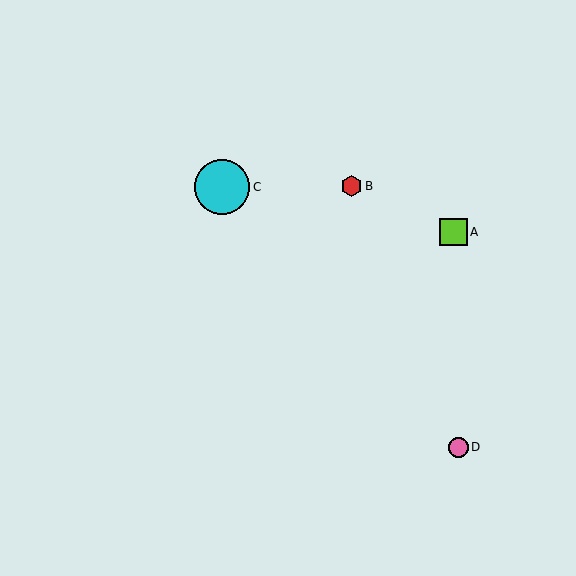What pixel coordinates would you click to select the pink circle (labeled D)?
Click at (458, 447) to select the pink circle D.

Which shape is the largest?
The cyan circle (labeled C) is the largest.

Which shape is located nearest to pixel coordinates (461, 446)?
The pink circle (labeled D) at (458, 447) is nearest to that location.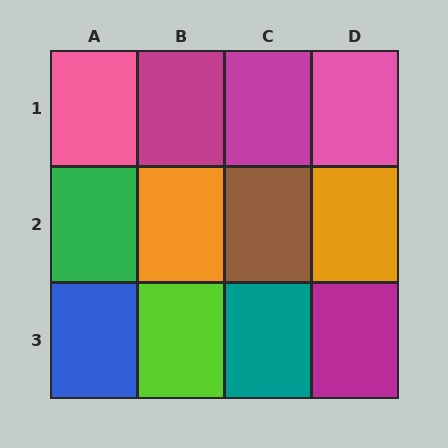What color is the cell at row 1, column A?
Pink.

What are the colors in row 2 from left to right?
Green, orange, brown, orange.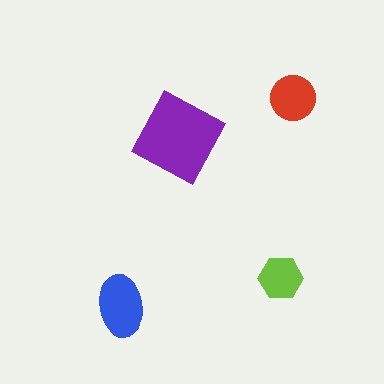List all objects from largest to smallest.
The purple square, the blue ellipse, the red circle, the lime hexagon.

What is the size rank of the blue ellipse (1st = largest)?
2nd.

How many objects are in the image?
There are 4 objects in the image.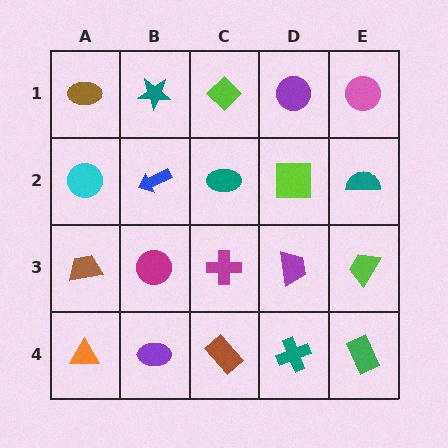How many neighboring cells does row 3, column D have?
4.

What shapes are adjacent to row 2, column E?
A pink circle (row 1, column E), a lime trapezoid (row 3, column E), a lime square (row 2, column D).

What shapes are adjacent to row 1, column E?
A teal semicircle (row 2, column E), a purple circle (row 1, column D).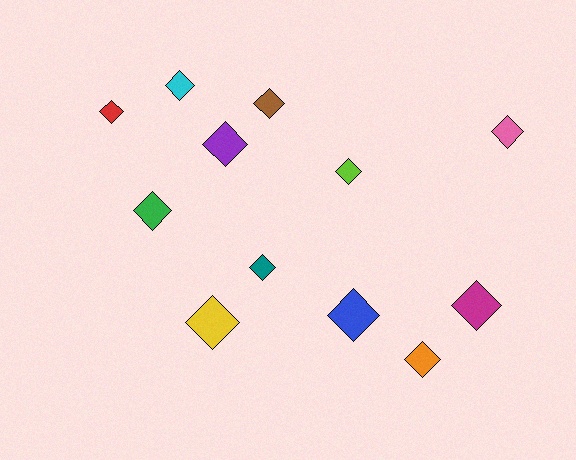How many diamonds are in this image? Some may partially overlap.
There are 12 diamonds.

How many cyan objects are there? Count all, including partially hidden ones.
There is 1 cyan object.